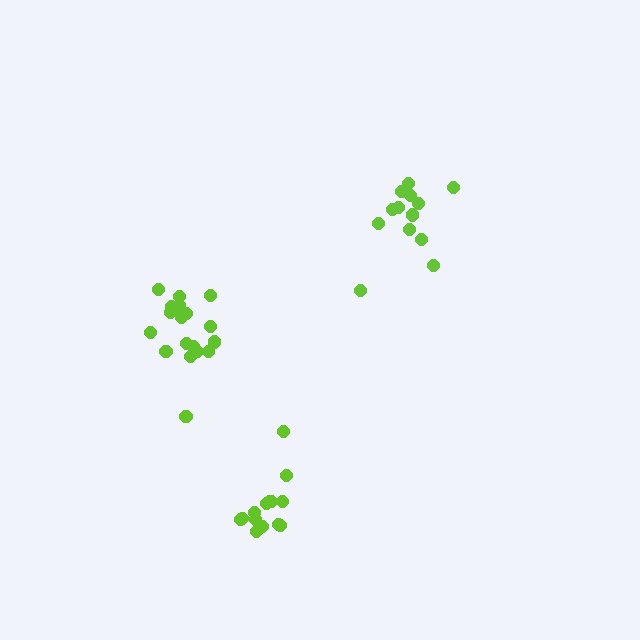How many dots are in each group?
Group 1: 15 dots, Group 2: 13 dots, Group 3: 17 dots (45 total).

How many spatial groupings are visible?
There are 3 spatial groupings.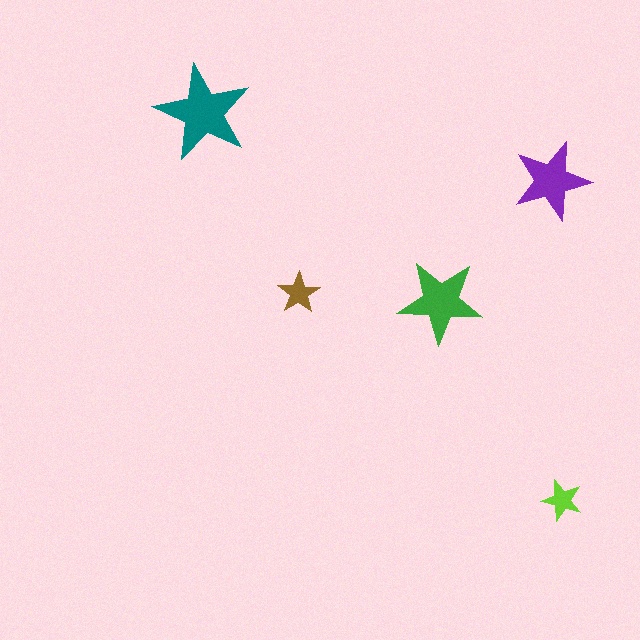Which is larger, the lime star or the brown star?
The brown one.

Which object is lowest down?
The lime star is bottommost.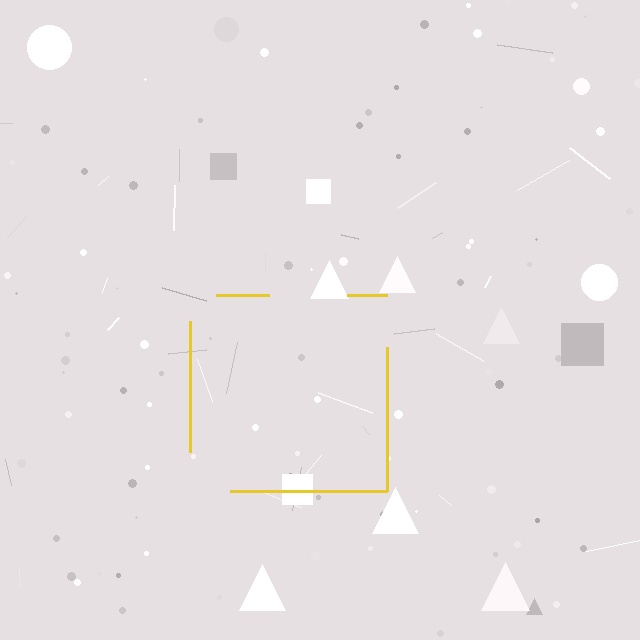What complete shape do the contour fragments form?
The contour fragments form a square.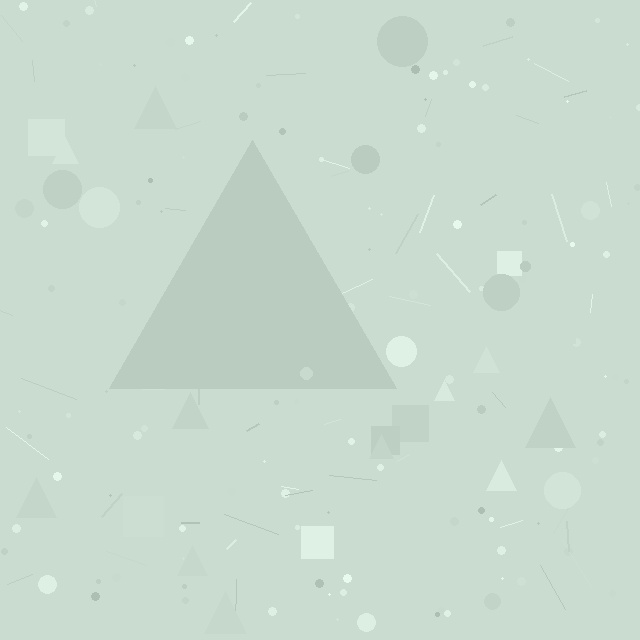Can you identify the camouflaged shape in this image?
The camouflaged shape is a triangle.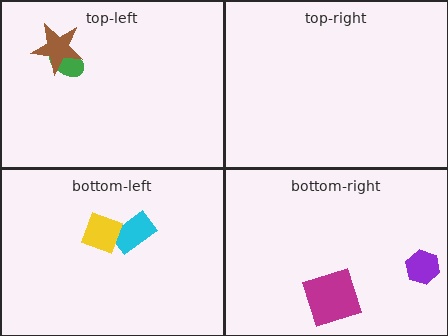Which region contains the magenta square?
The bottom-right region.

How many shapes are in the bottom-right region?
2.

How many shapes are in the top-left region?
2.